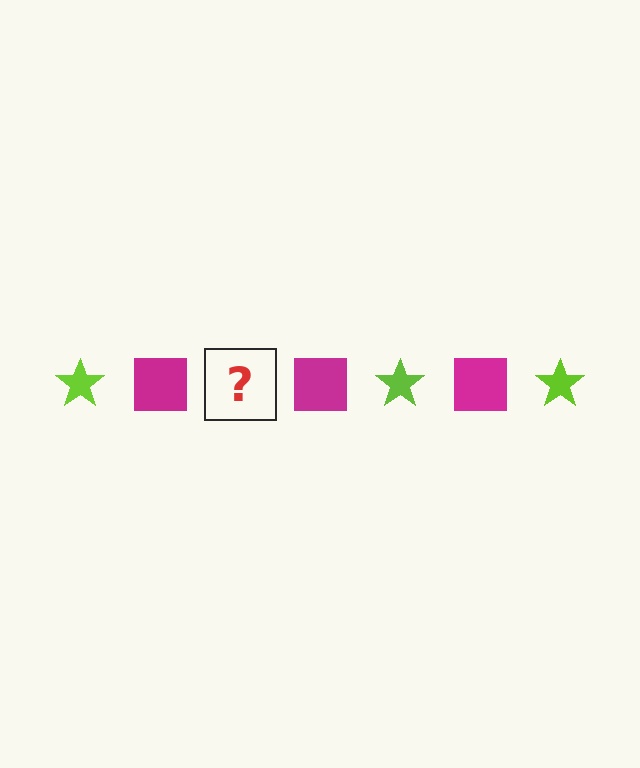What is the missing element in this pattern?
The missing element is a lime star.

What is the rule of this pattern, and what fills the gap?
The rule is that the pattern alternates between lime star and magenta square. The gap should be filled with a lime star.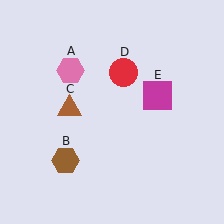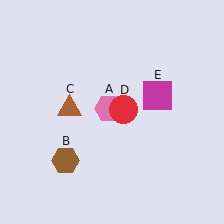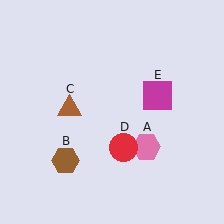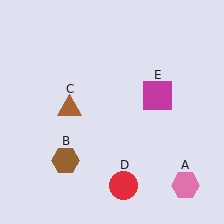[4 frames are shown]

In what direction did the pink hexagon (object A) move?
The pink hexagon (object A) moved down and to the right.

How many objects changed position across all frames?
2 objects changed position: pink hexagon (object A), red circle (object D).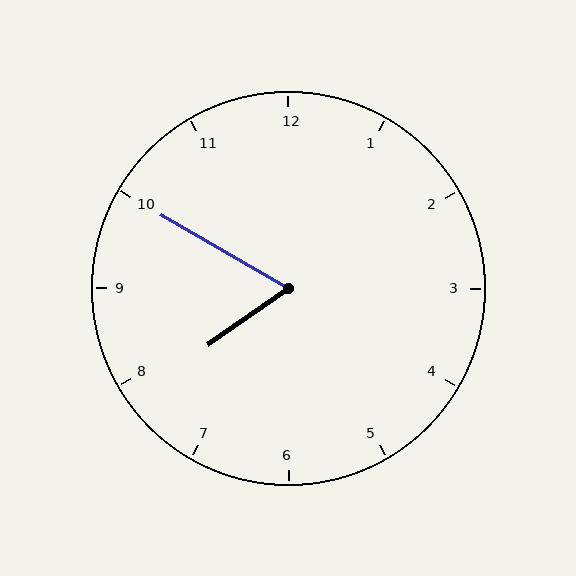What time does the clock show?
7:50.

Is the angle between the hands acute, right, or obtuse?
It is acute.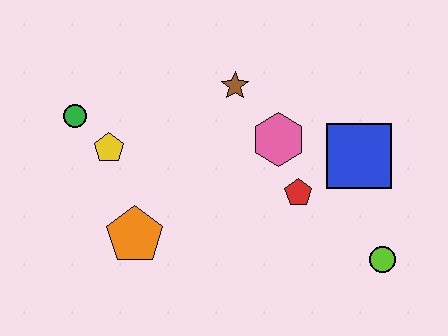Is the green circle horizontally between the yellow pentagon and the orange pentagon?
No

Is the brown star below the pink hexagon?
No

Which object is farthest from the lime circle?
The green circle is farthest from the lime circle.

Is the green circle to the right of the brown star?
No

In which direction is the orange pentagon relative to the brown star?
The orange pentagon is below the brown star.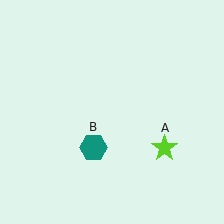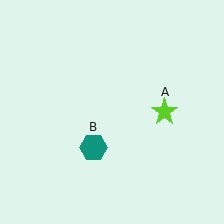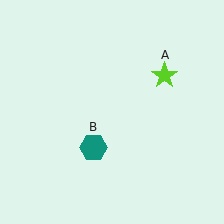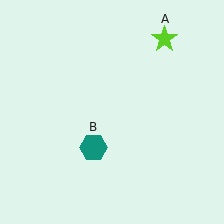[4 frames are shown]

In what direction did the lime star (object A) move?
The lime star (object A) moved up.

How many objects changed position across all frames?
1 object changed position: lime star (object A).